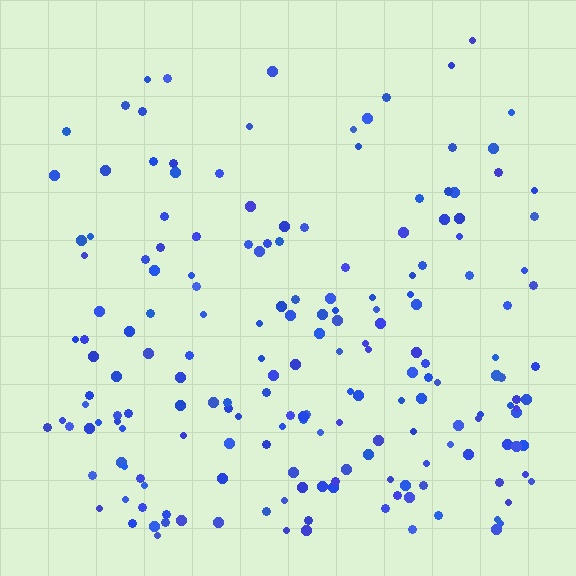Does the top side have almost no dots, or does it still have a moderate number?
Still a moderate number, just noticeably fewer than the bottom.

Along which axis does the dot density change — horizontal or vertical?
Vertical.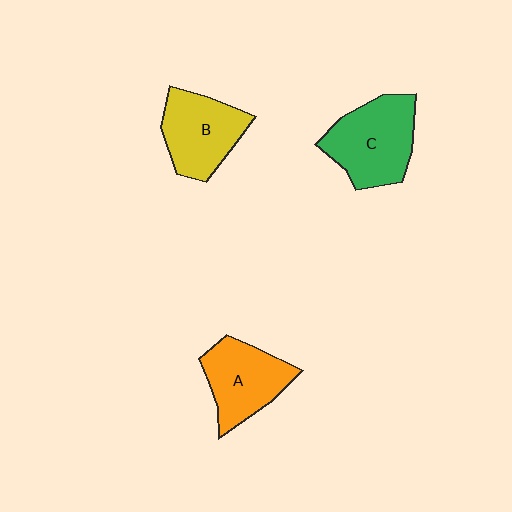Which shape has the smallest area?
Shape A (orange).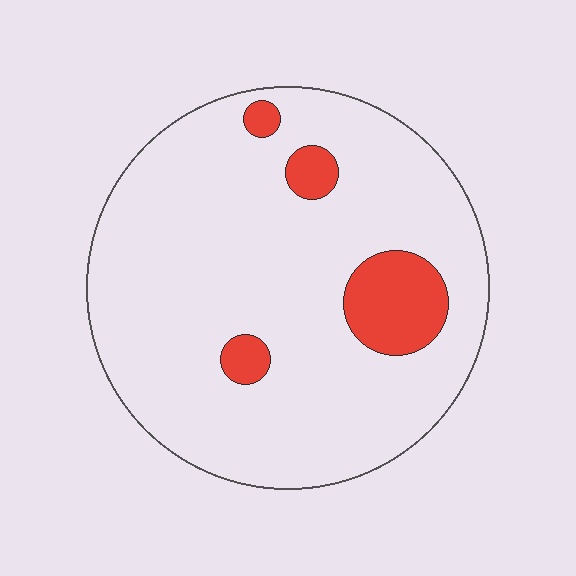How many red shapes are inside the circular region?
4.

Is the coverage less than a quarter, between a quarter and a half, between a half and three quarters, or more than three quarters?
Less than a quarter.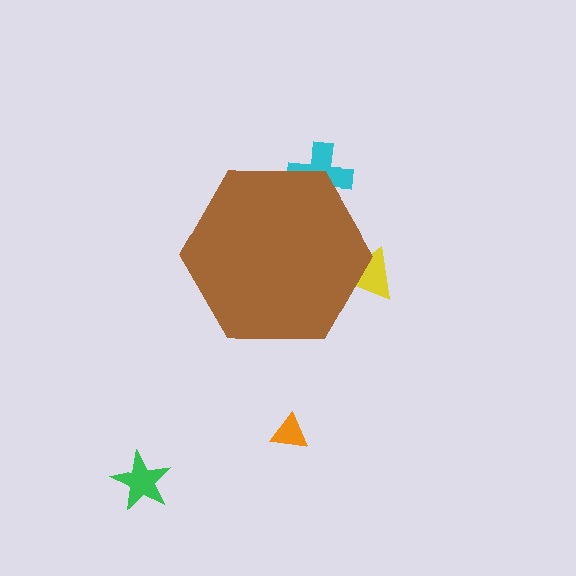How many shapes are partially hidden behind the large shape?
2 shapes are partially hidden.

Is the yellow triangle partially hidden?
Yes, the yellow triangle is partially hidden behind the brown hexagon.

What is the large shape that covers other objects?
A brown hexagon.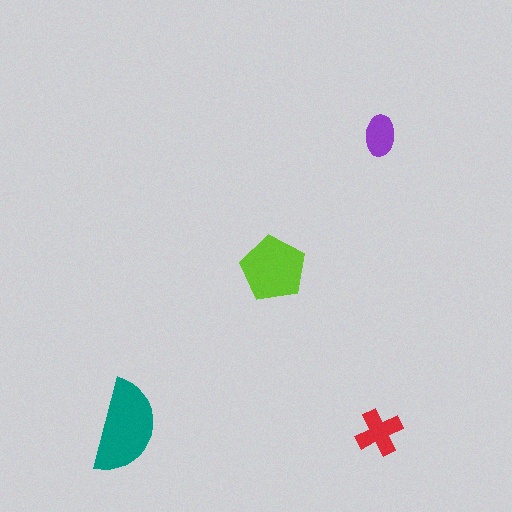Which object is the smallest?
The purple ellipse.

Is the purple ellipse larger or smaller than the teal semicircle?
Smaller.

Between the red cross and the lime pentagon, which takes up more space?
The lime pentagon.